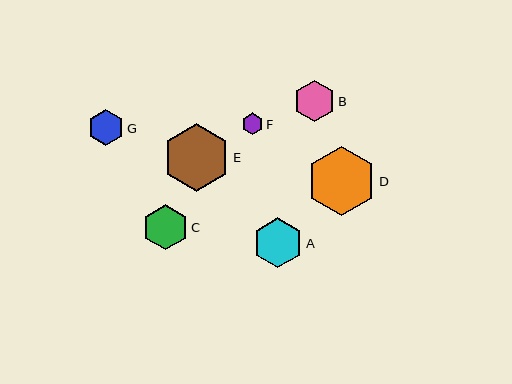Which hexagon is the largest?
Hexagon D is the largest with a size of approximately 69 pixels.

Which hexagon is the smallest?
Hexagon F is the smallest with a size of approximately 21 pixels.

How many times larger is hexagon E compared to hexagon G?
Hexagon E is approximately 1.9 times the size of hexagon G.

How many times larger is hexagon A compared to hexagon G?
Hexagon A is approximately 1.4 times the size of hexagon G.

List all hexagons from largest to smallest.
From largest to smallest: D, E, A, C, B, G, F.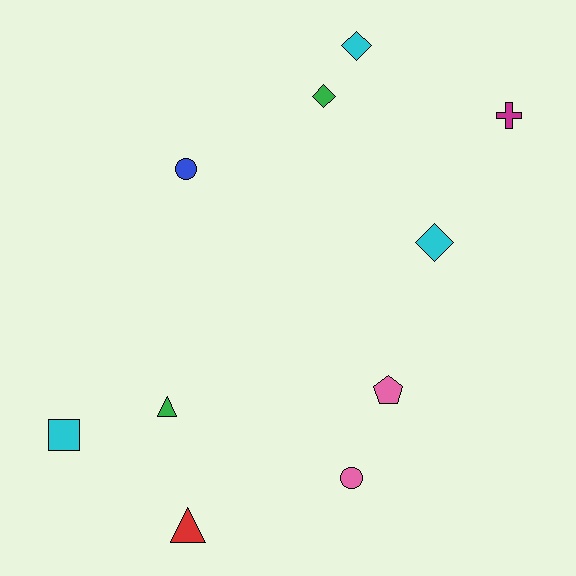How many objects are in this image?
There are 10 objects.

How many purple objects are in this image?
There are no purple objects.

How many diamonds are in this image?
There are 3 diamonds.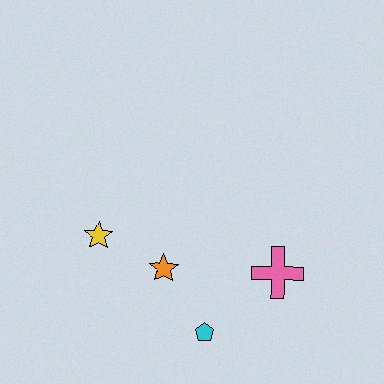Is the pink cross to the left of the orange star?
No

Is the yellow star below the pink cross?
No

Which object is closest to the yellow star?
The orange star is closest to the yellow star.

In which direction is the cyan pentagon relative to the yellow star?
The cyan pentagon is to the right of the yellow star.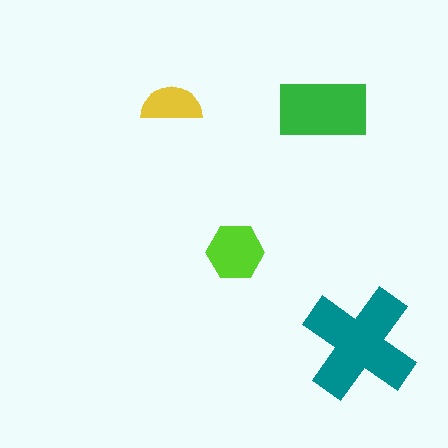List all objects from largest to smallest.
The teal cross, the green rectangle, the lime hexagon, the yellow semicircle.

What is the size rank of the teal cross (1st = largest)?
1st.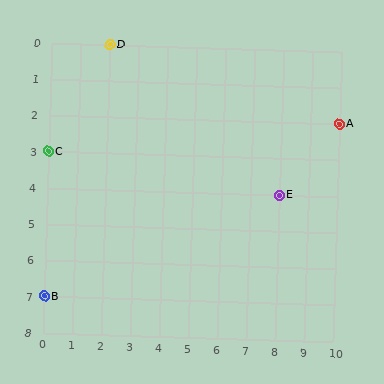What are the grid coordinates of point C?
Point C is at grid coordinates (0, 3).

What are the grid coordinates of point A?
Point A is at grid coordinates (10, 2).